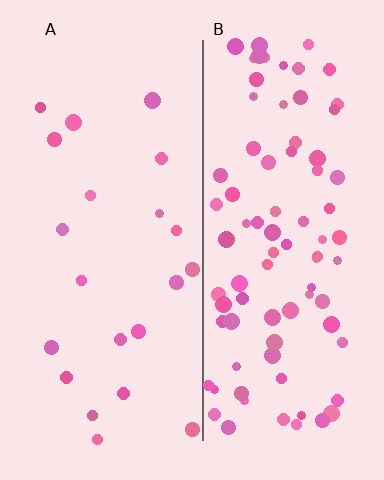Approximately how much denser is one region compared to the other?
Approximately 4.0× — region B over region A.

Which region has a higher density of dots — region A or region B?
B (the right).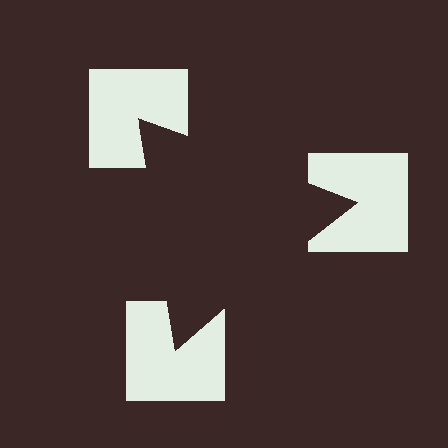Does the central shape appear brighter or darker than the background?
It typically appears slightly darker than the background, even though no actual brightness change is drawn.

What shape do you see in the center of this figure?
An illusory triangle — its edges are inferred from the aligned wedge cuts in the notched squares, not physically drawn.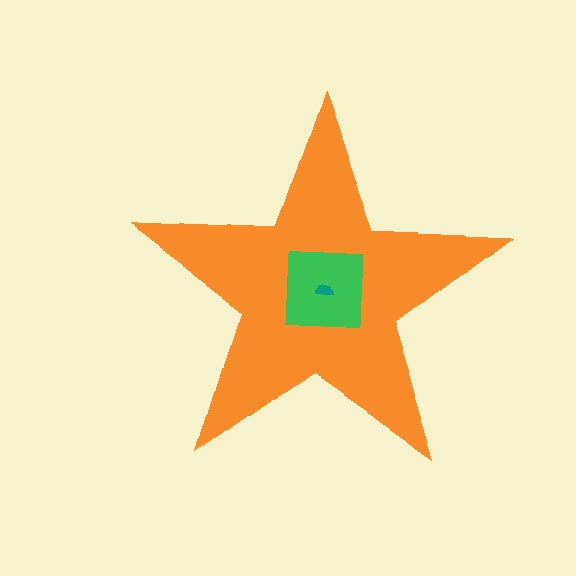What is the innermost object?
The teal semicircle.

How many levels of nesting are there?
3.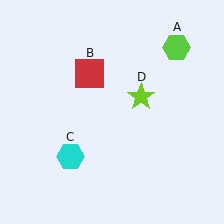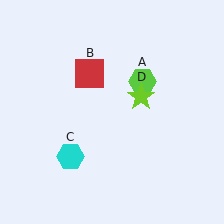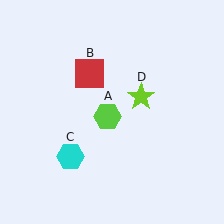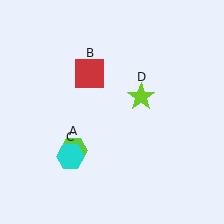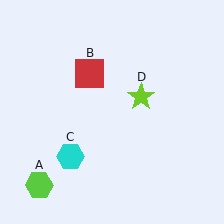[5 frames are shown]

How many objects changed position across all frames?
1 object changed position: lime hexagon (object A).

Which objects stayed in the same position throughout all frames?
Red square (object B) and cyan hexagon (object C) and lime star (object D) remained stationary.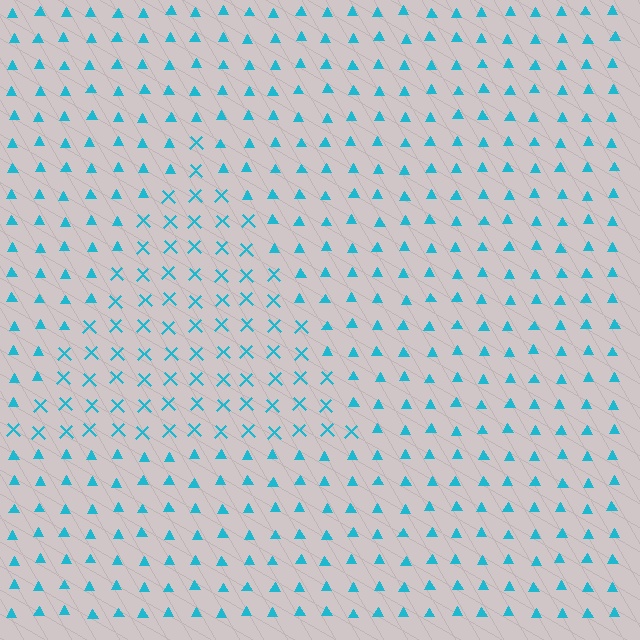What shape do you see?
I see a triangle.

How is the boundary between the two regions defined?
The boundary is defined by a change in element shape: X marks inside vs. triangles outside. All elements share the same color and spacing.